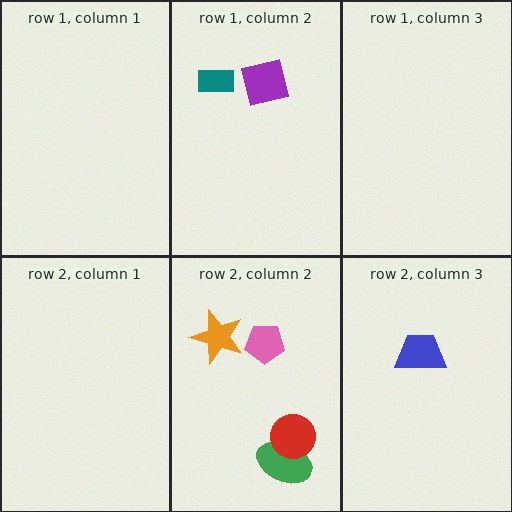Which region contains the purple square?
The row 1, column 2 region.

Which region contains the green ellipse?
The row 2, column 2 region.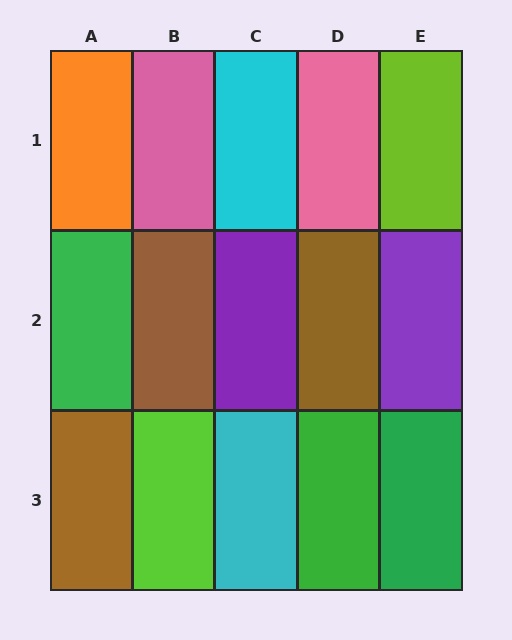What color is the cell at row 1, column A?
Orange.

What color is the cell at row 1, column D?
Pink.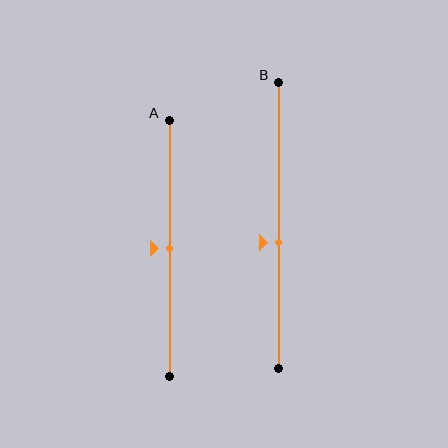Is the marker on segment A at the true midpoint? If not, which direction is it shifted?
Yes, the marker on segment A is at the true midpoint.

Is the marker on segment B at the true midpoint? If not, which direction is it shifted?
No, the marker on segment B is shifted downward by about 6% of the segment length.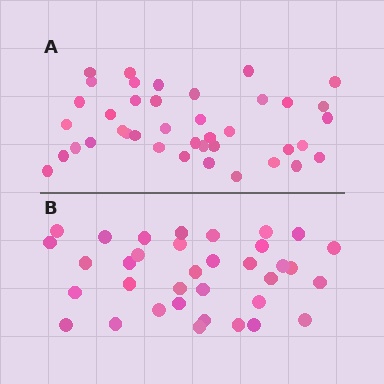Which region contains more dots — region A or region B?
Region A (the top region) has more dots.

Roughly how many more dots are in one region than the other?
Region A has about 5 more dots than region B.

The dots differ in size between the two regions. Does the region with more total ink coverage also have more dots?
No. Region B has more total ink coverage because its dots are larger, but region A actually contains more individual dots. Total area can be misleading — the number of items is what matters here.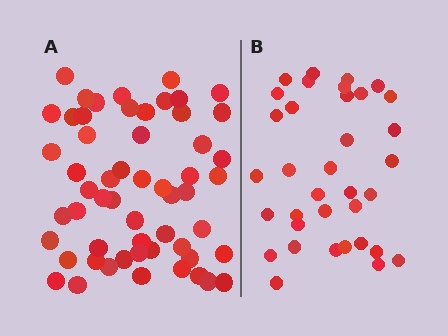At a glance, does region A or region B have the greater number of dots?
Region A (the left region) has more dots.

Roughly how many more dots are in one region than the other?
Region A has approximately 20 more dots than region B.